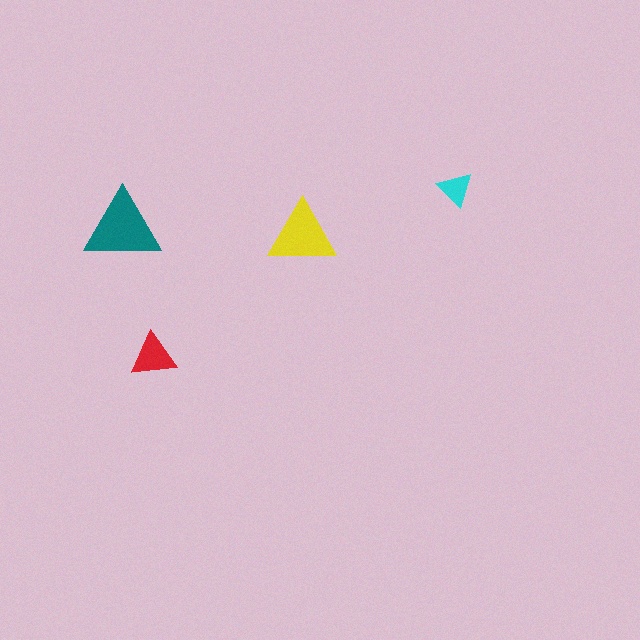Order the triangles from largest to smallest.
the teal one, the yellow one, the red one, the cyan one.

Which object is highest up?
The cyan triangle is topmost.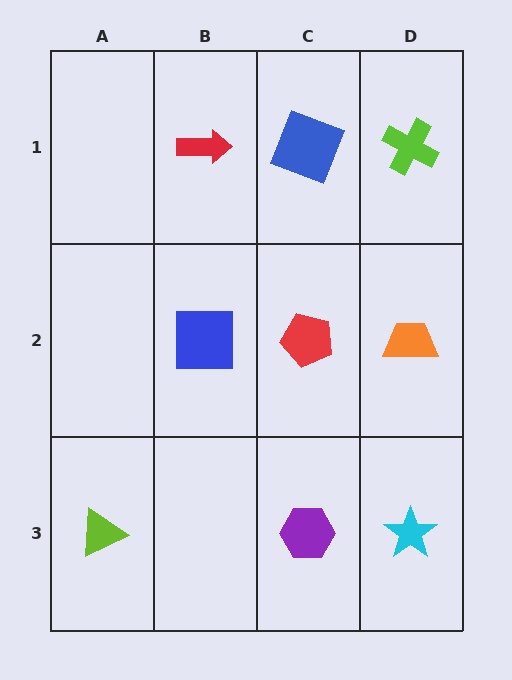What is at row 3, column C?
A purple hexagon.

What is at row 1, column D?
A lime cross.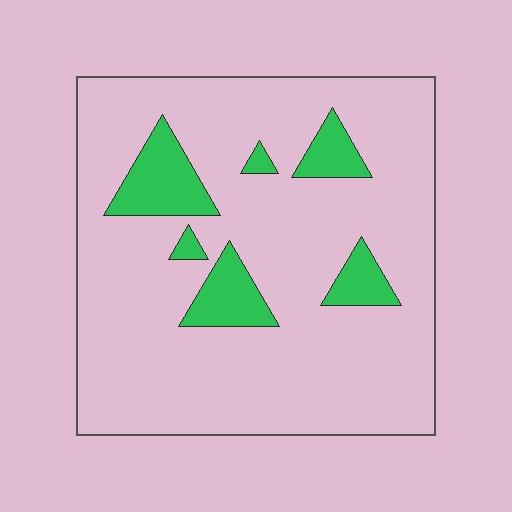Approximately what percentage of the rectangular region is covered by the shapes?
Approximately 15%.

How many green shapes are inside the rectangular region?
6.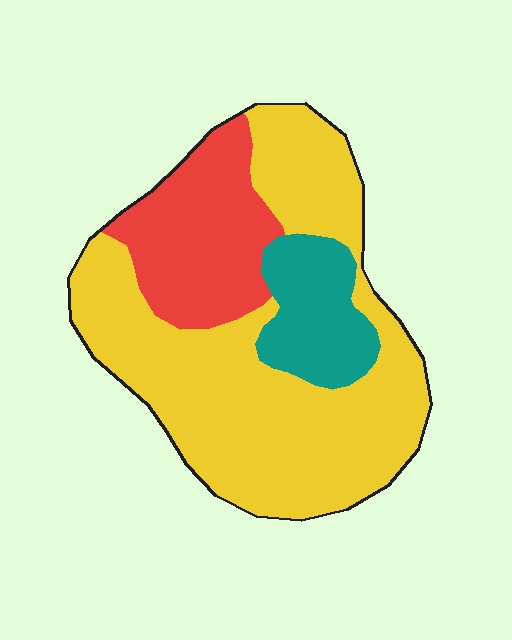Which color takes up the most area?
Yellow, at roughly 65%.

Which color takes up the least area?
Teal, at roughly 15%.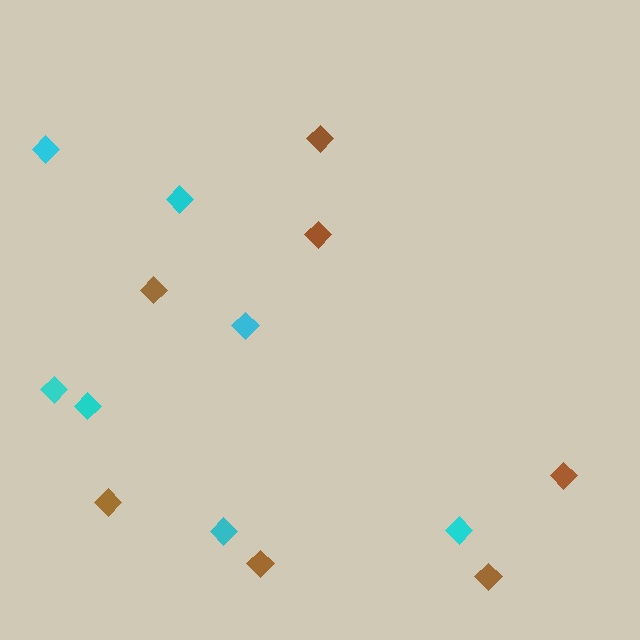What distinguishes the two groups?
There are 2 groups: one group of cyan diamonds (7) and one group of brown diamonds (7).